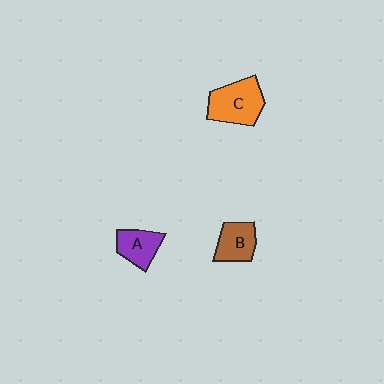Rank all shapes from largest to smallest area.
From largest to smallest: C (orange), B (brown), A (purple).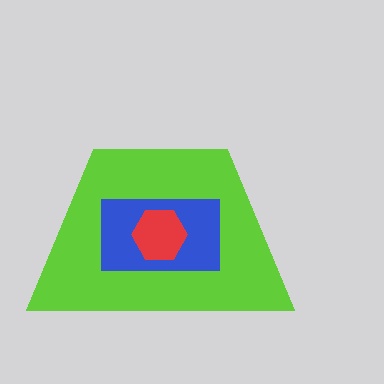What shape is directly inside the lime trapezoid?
The blue rectangle.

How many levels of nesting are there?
3.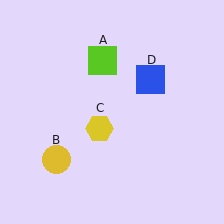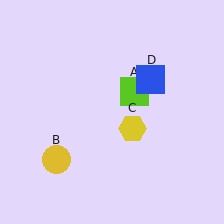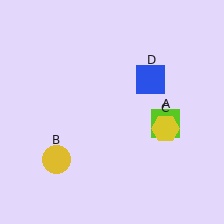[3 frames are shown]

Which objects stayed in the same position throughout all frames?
Yellow circle (object B) and blue square (object D) remained stationary.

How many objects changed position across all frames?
2 objects changed position: lime square (object A), yellow hexagon (object C).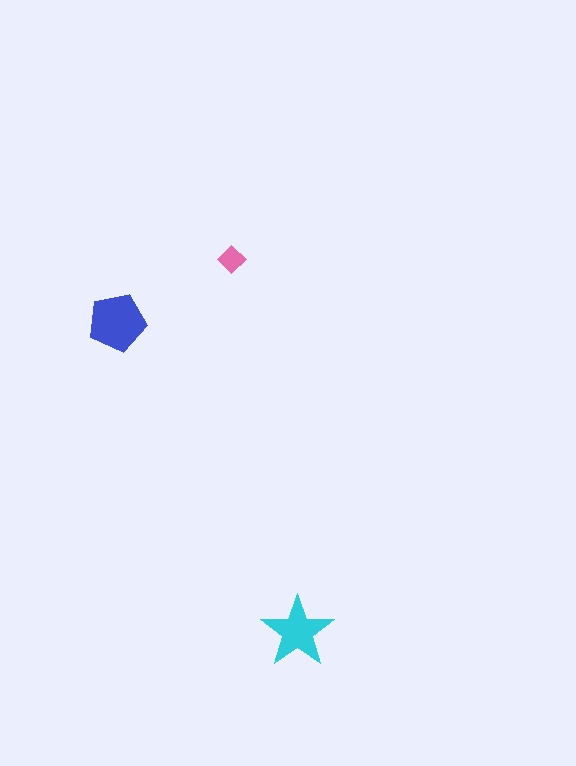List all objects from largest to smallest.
The blue pentagon, the cyan star, the pink diamond.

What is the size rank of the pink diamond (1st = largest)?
3rd.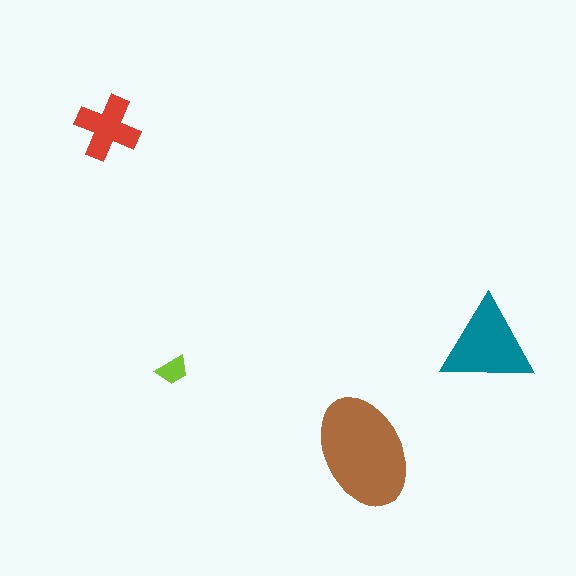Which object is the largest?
The brown ellipse.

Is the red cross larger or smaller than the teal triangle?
Smaller.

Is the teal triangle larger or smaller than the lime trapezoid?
Larger.